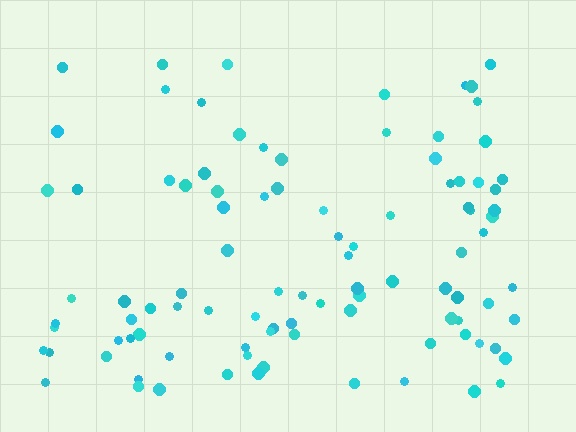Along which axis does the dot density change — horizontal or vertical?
Vertical.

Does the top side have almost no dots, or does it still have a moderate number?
Still a moderate number, just noticeably fewer than the bottom.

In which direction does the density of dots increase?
From top to bottom, with the bottom side densest.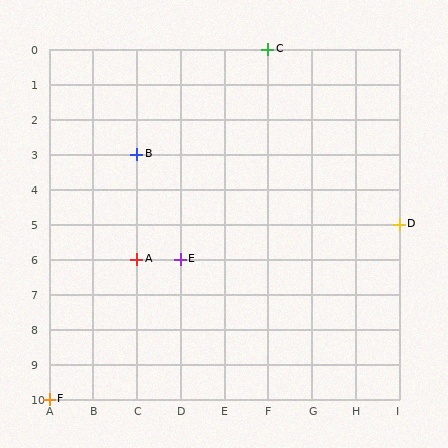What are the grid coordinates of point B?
Point B is at grid coordinates (C, 3).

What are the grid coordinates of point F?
Point F is at grid coordinates (A, 10).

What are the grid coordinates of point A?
Point A is at grid coordinates (C, 6).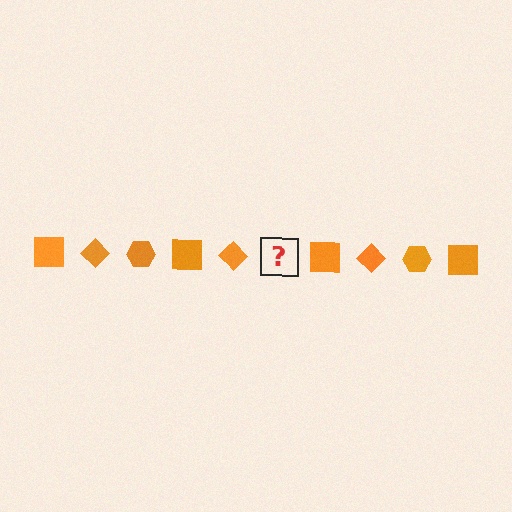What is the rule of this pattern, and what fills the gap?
The rule is that the pattern cycles through square, diamond, hexagon shapes in orange. The gap should be filled with an orange hexagon.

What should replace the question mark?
The question mark should be replaced with an orange hexagon.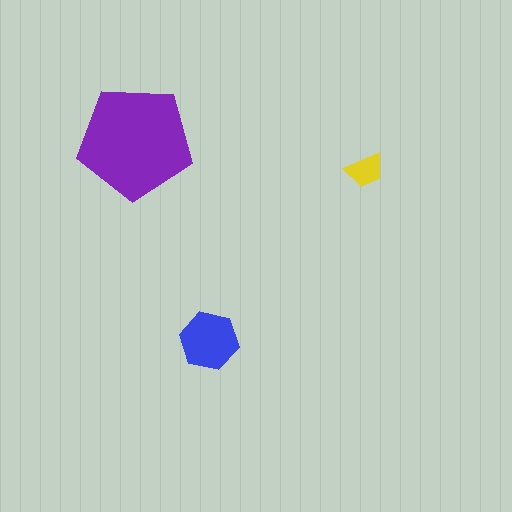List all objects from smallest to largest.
The yellow trapezoid, the blue hexagon, the purple pentagon.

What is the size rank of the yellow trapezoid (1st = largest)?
3rd.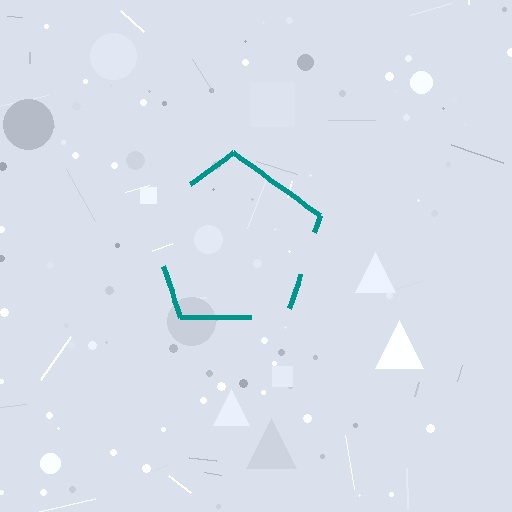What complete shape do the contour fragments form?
The contour fragments form a pentagon.